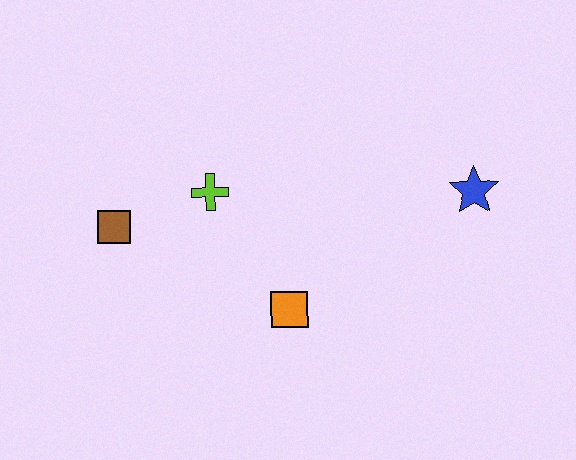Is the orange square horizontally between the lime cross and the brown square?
No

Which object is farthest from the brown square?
The blue star is farthest from the brown square.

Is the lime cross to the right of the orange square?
No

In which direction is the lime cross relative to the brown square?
The lime cross is to the right of the brown square.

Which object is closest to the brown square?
The lime cross is closest to the brown square.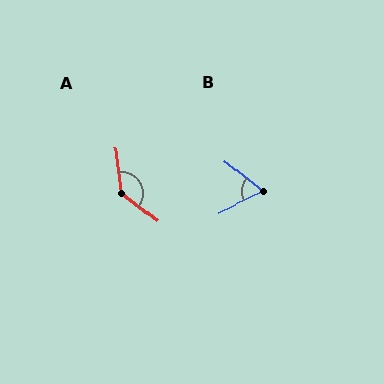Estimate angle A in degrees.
Approximately 136 degrees.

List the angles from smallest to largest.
B (64°), A (136°).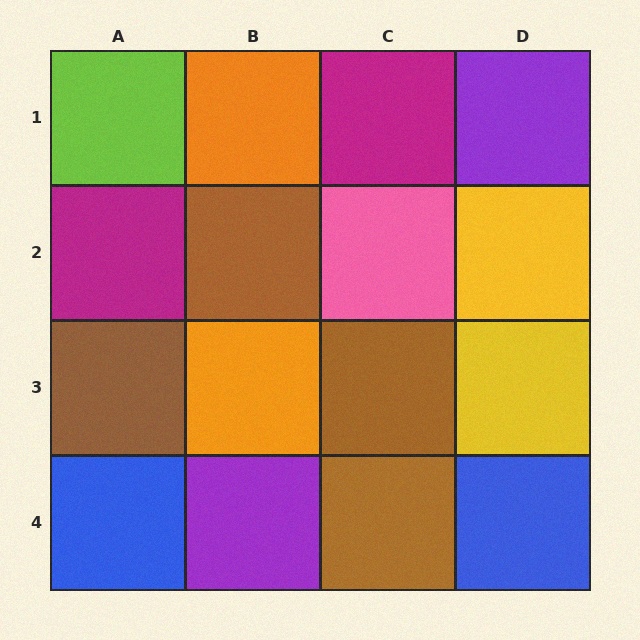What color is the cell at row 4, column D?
Blue.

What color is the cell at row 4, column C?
Brown.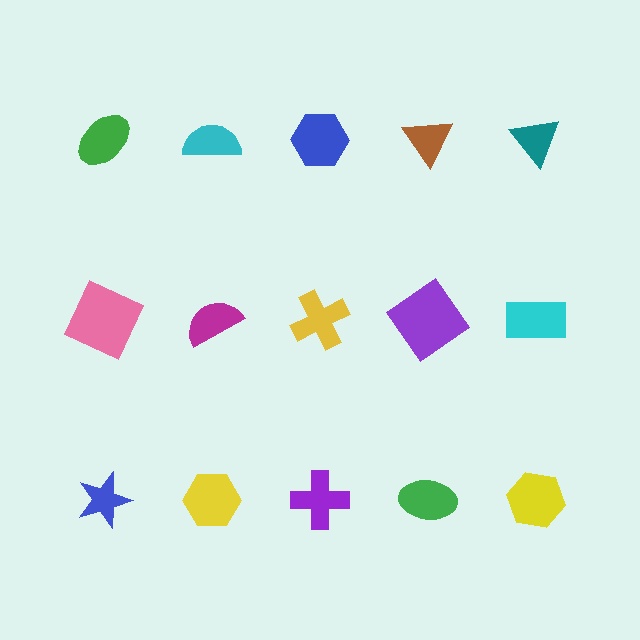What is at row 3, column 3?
A purple cross.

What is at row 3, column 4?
A green ellipse.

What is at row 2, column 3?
A yellow cross.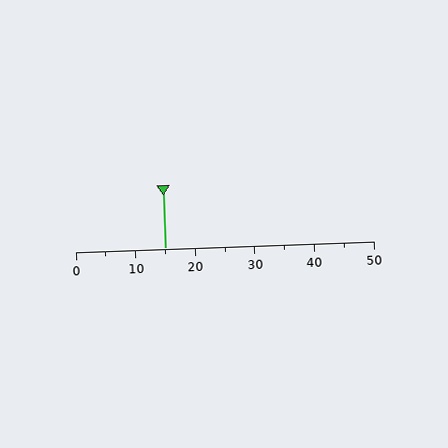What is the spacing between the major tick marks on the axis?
The major ticks are spaced 10 apart.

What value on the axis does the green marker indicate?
The marker indicates approximately 15.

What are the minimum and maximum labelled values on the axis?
The axis runs from 0 to 50.